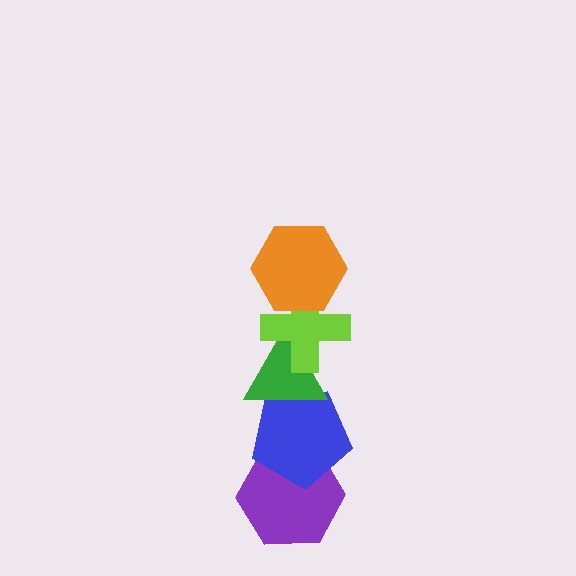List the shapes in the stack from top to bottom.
From top to bottom: the orange hexagon, the lime cross, the green triangle, the blue pentagon, the purple hexagon.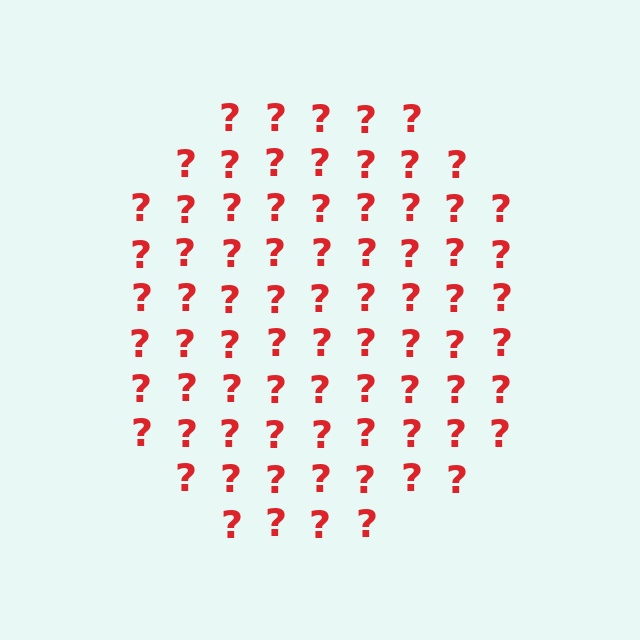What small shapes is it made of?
It is made of small question marks.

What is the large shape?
The large shape is a circle.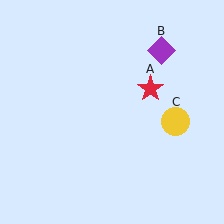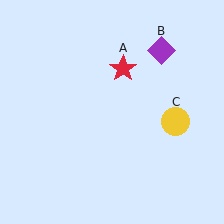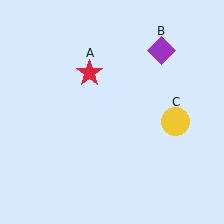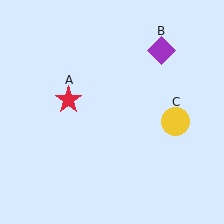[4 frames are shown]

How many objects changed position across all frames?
1 object changed position: red star (object A).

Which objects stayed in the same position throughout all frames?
Purple diamond (object B) and yellow circle (object C) remained stationary.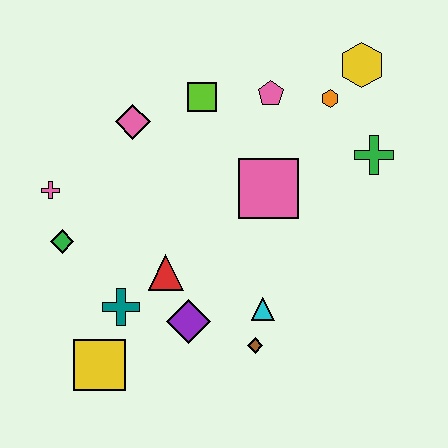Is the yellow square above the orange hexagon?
No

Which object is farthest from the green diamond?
The yellow hexagon is farthest from the green diamond.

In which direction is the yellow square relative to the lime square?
The yellow square is below the lime square.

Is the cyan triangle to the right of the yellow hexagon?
No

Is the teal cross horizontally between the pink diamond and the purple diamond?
No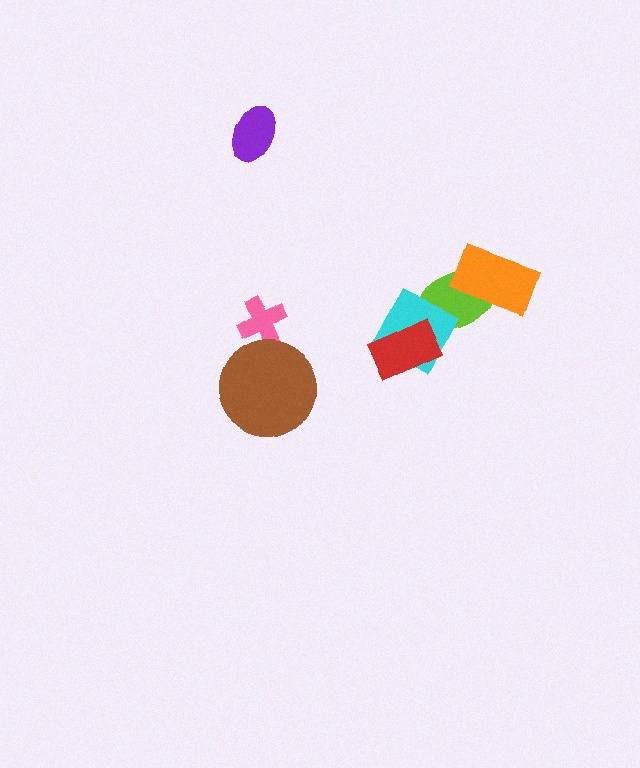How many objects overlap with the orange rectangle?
1 object overlaps with the orange rectangle.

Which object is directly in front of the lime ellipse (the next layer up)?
The cyan diamond is directly in front of the lime ellipse.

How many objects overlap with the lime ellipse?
2 objects overlap with the lime ellipse.